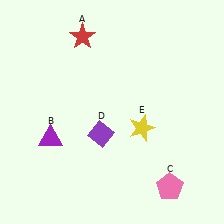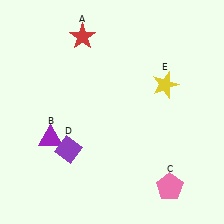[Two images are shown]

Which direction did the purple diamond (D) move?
The purple diamond (D) moved left.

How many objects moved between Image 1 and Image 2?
2 objects moved between the two images.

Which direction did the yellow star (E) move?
The yellow star (E) moved up.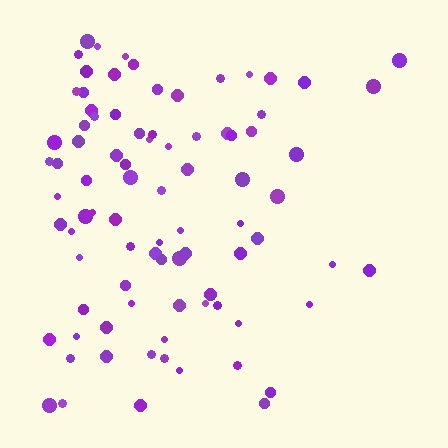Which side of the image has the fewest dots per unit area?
The right.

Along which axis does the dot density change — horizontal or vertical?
Horizontal.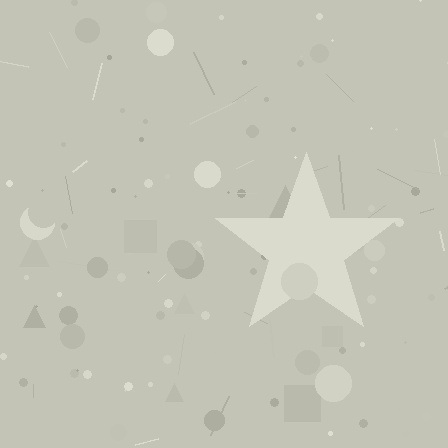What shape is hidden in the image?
A star is hidden in the image.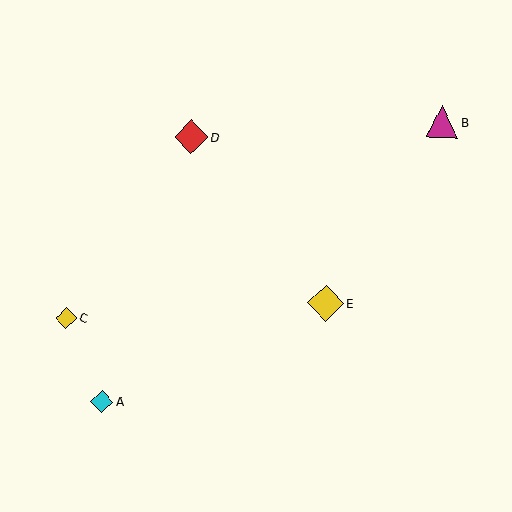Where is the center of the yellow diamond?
The center of the yellow diamond is at (325, 303).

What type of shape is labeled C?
Shape C is a yellow diamond.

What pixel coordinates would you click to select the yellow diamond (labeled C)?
Click at (66, 318) to select the yellow diamond C.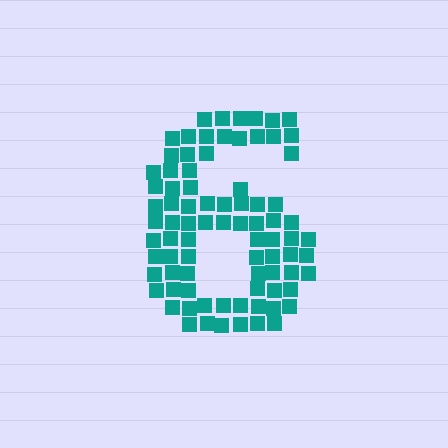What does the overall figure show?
The overall figure shows the digit 6.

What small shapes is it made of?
It is made of small squares.